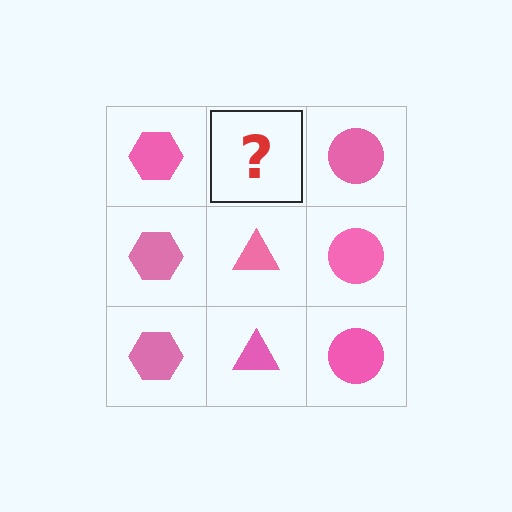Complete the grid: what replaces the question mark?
The question mark should be replaced with a pink triangle.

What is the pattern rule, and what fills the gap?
The rule is that each column has a consistent shape. The gap should be filled with a pink triangle.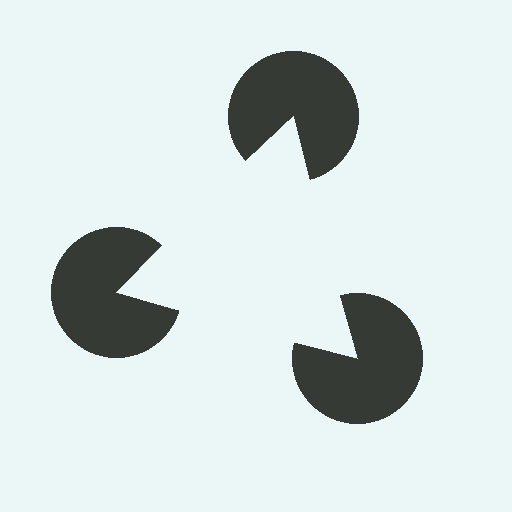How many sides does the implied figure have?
3 sides.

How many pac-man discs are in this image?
There are 3 — one at each vertex of the illusory triangle.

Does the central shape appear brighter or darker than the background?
It typically appears slightly brighter than the background, even though no actual brightness change is drawn.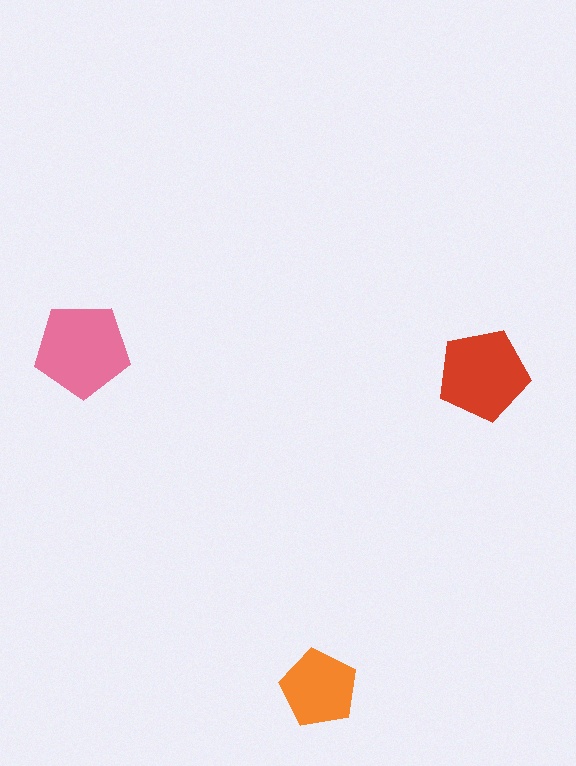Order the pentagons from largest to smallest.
the pink one, the red one, the orange one.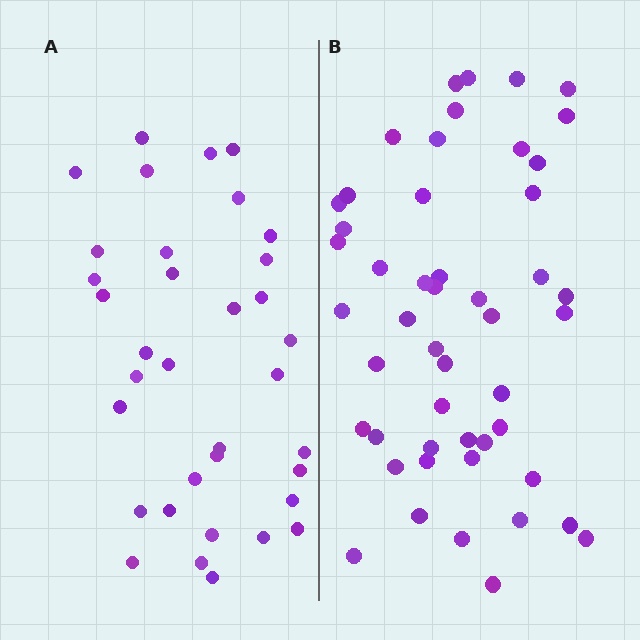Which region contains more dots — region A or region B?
Region B (the right region) has more dots.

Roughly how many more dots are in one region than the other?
Region B has approximately 15 more dots than region A.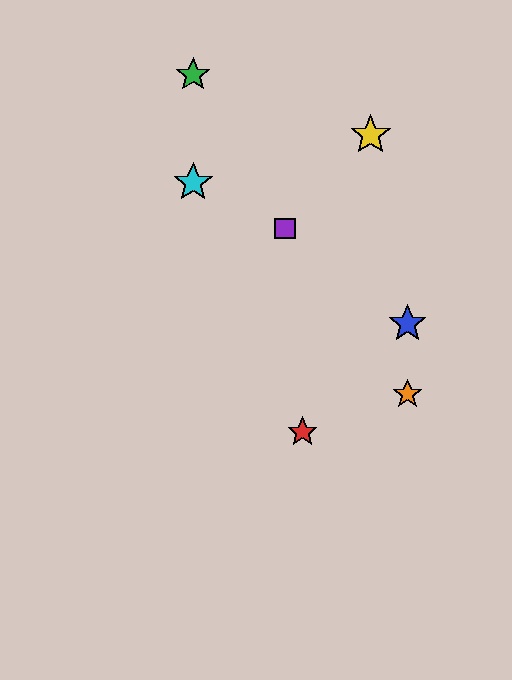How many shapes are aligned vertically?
2 shapes (the green star, the cyan star) are aligned vertically.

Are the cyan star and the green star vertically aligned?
Yes, both are at x≈193.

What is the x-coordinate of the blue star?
The blue star is at x≈408.